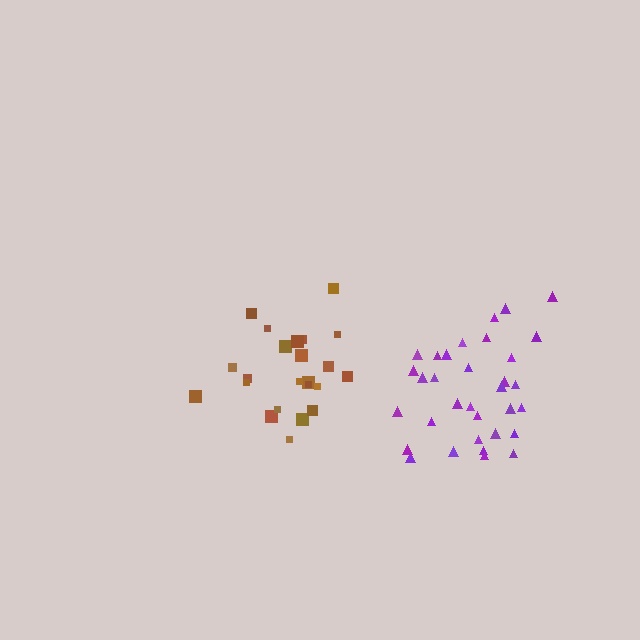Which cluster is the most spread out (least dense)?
Brown.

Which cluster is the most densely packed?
Purple.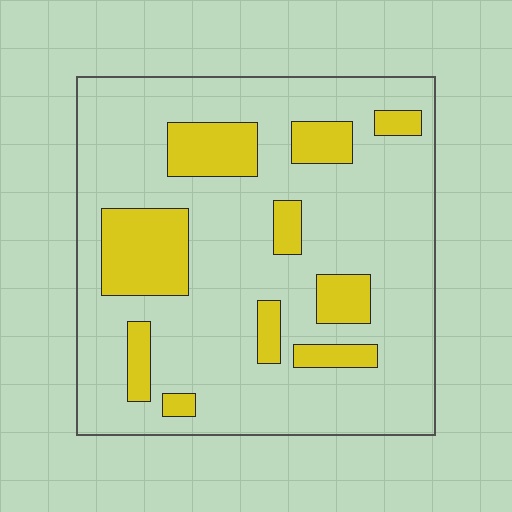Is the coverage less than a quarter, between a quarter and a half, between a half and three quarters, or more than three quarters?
Less than a quarter.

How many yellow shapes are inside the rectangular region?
10.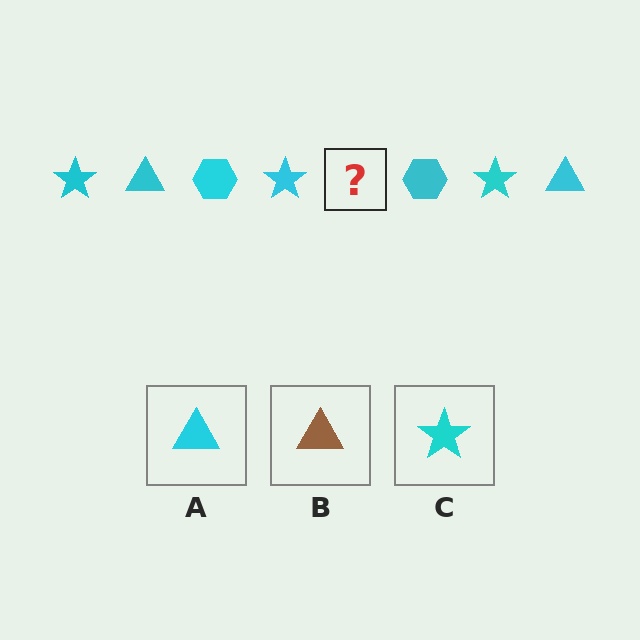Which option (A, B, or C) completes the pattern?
A.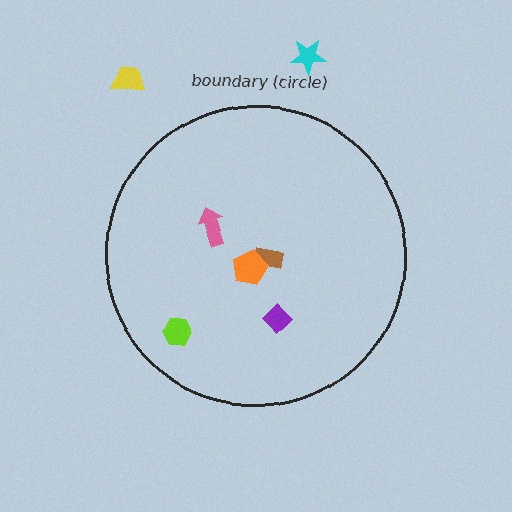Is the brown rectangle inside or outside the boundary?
Inside.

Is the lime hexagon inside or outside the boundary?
Inside.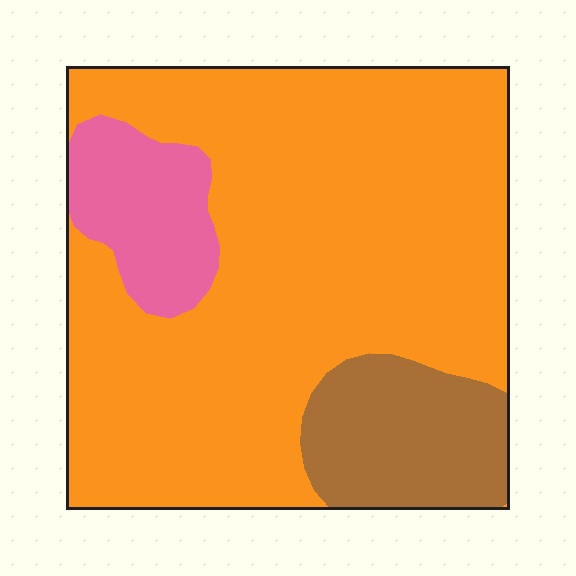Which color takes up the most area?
Orange, at roughly 75%.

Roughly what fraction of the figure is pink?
Pink covers 11% of the figure.